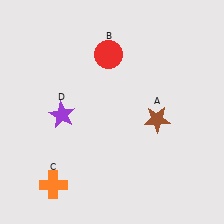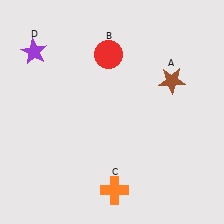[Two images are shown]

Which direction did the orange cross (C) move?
The orange cross (C) moved right.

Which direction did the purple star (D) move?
The purple star (D) moved up.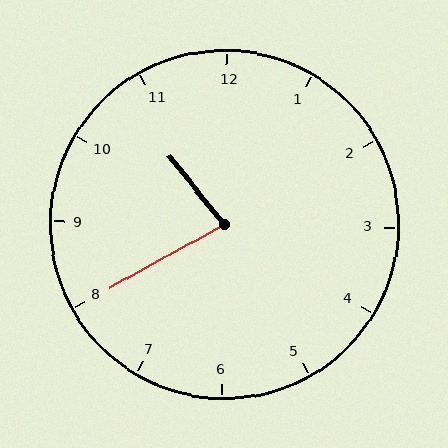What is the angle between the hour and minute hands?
Approximately 80 degrees.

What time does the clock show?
10:40.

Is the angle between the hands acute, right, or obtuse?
It is acute.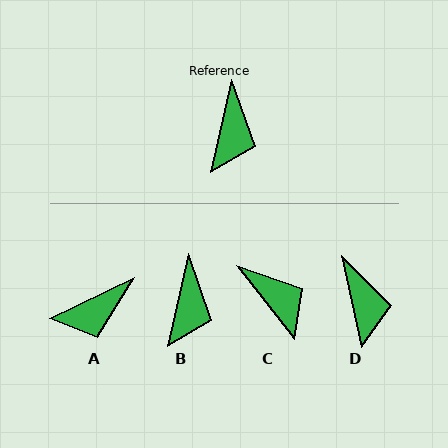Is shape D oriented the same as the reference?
No, it is off by about 25 degrees.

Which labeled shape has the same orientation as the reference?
B.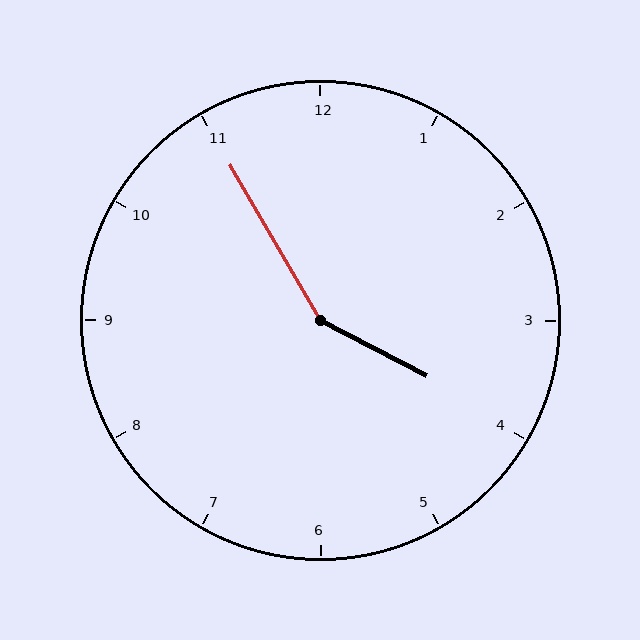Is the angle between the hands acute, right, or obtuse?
It is obtuse.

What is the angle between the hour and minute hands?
Approximately 148 degrees.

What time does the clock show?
3:55.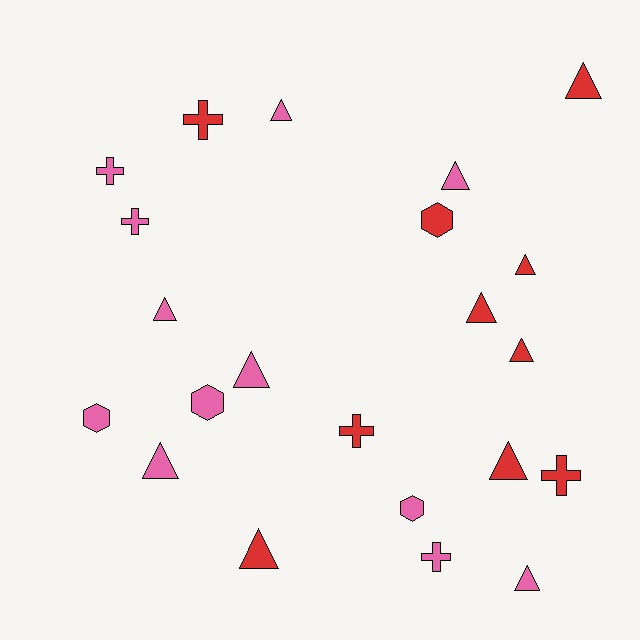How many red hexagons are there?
There is 1 red hexagon.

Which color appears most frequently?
Pink, with 12 objects.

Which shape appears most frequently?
Triangle, with 12 objects.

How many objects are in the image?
There are 22 objects.